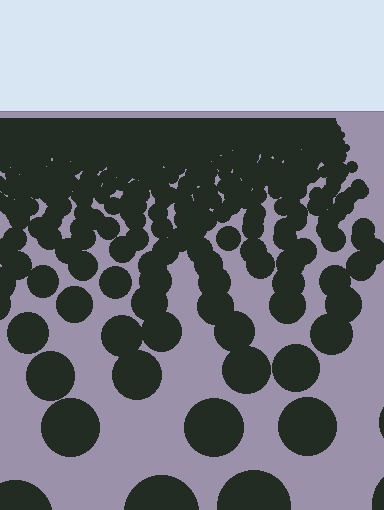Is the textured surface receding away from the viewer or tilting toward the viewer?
The surface is receding away from the viewer. Texture elements get smaller and denser toward the top.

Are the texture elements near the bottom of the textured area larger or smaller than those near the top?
Larger. Near the bottom, elements are closer to the viewer and appear at a bigger on-screen size.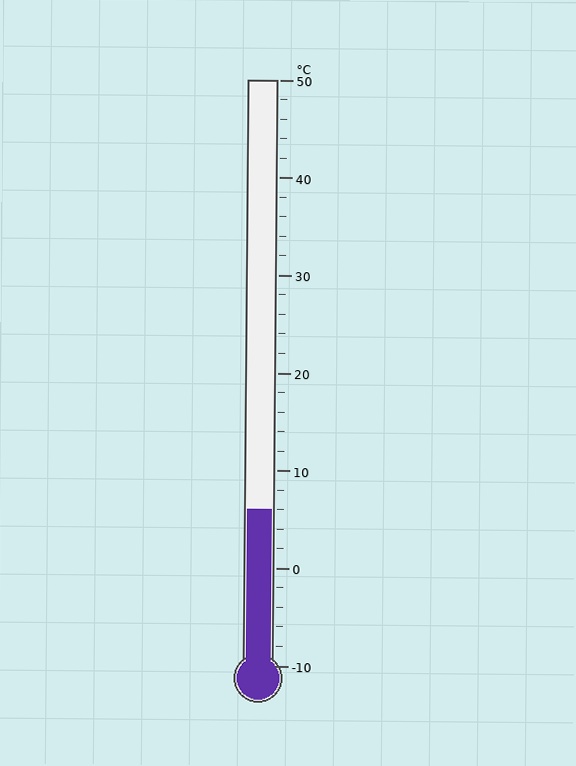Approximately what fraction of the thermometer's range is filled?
The thermometer is filled to approximately 25% of its range.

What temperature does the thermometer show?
The thermometer shows approximately 6°C.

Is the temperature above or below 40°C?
The temperature is below 40°C.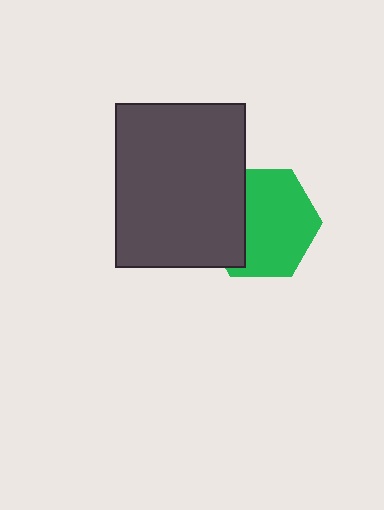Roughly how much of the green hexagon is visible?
Most of it is visible (roughly 68%).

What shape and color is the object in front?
The object in front is a dark gray rectangle.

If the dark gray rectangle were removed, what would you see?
You would see the complete green hexagon.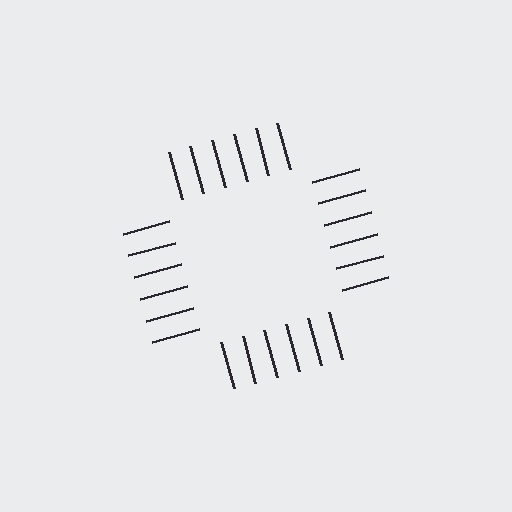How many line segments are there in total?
24 — 6 along each of the 4 edges.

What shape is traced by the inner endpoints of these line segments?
An illusory square — the line segments terminate on its edges but no continuous stroke is drawn.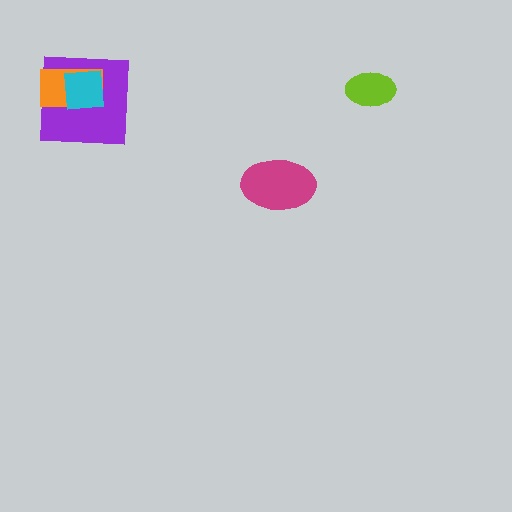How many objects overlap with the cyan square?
2 objects overlap with the cyan square.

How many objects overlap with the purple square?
2 objects overlap with the purple square.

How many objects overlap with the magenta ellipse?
0 objects overlap with the magenta ellipse.